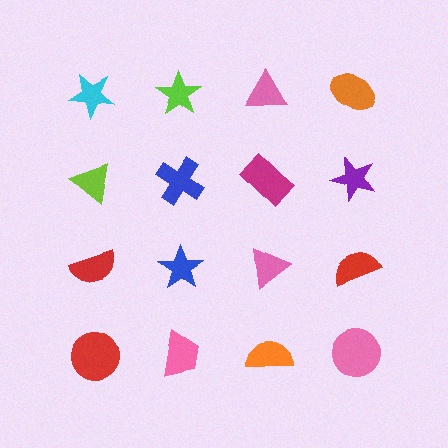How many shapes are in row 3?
4 shapes.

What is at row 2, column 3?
A magenta rectangle.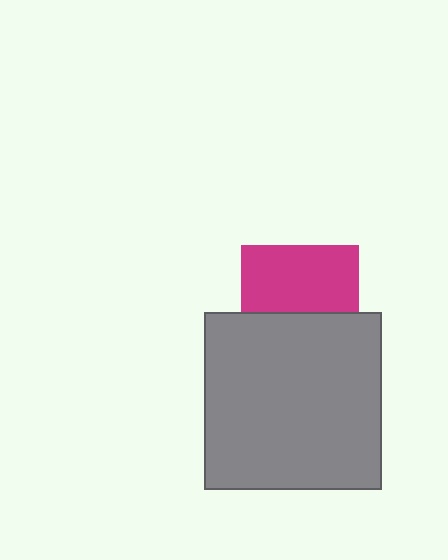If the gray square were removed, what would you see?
You would see the complete magenta square.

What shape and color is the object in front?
The object in front is a gray square.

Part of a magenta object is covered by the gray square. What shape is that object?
It is a square.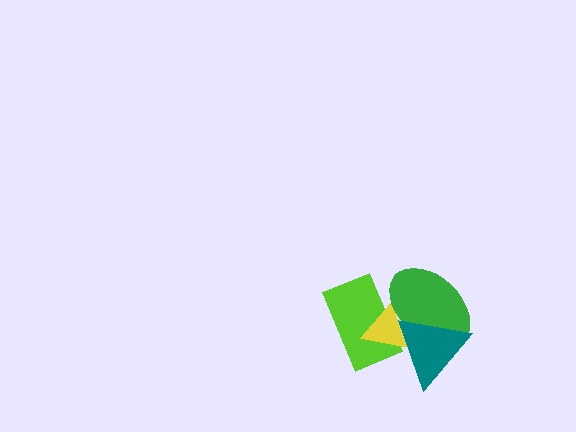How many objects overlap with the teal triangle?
3 objects overlap with the teal triangle.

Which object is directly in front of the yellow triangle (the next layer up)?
The green ellipse is directly in front of the yellow triangle.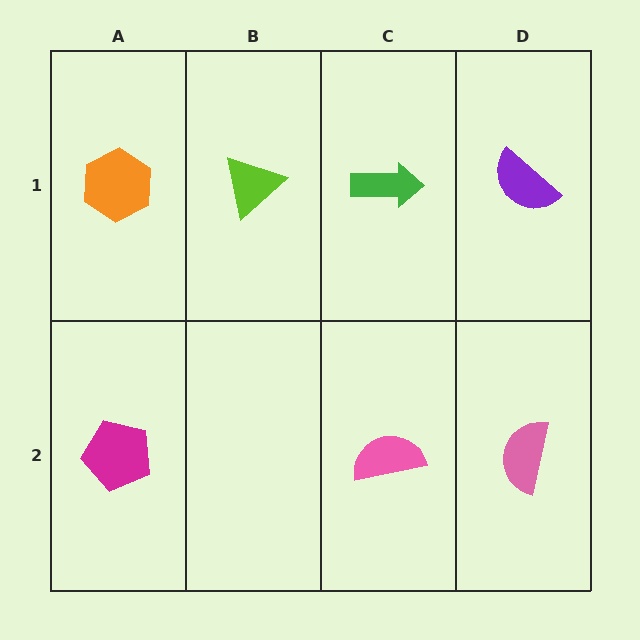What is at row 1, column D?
A purple semicircle.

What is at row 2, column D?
A pink semicircle.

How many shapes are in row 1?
4 shapes.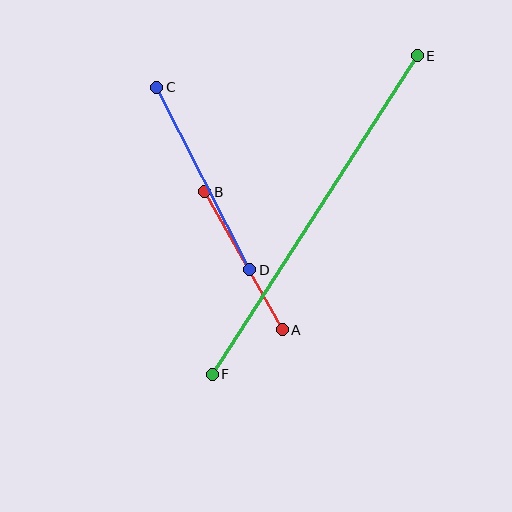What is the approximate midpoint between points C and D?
The midpoint is at approximately (203, 179) pixels.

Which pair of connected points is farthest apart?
Points E and F are farthest apart.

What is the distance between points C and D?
The distance is approximately 205 pixels.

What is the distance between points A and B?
The distance is approximately 158 pixels.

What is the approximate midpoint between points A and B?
The midpoint is at approximately (243, 261) pixels.